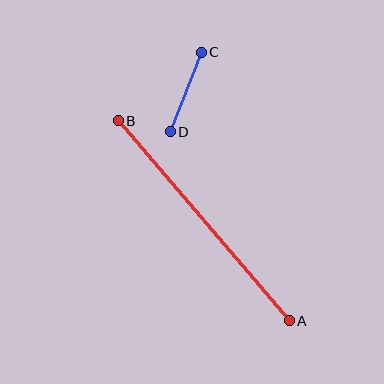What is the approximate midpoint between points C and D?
The midpoint is at approximately (186, 92) pixels.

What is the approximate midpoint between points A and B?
The midpoint is at approximately (204, 221) pixels.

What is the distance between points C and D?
The distance is approximately 86 pixels.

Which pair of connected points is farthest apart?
Points A and B are farthest apart.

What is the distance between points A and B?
The distance is approximately 263 pixels.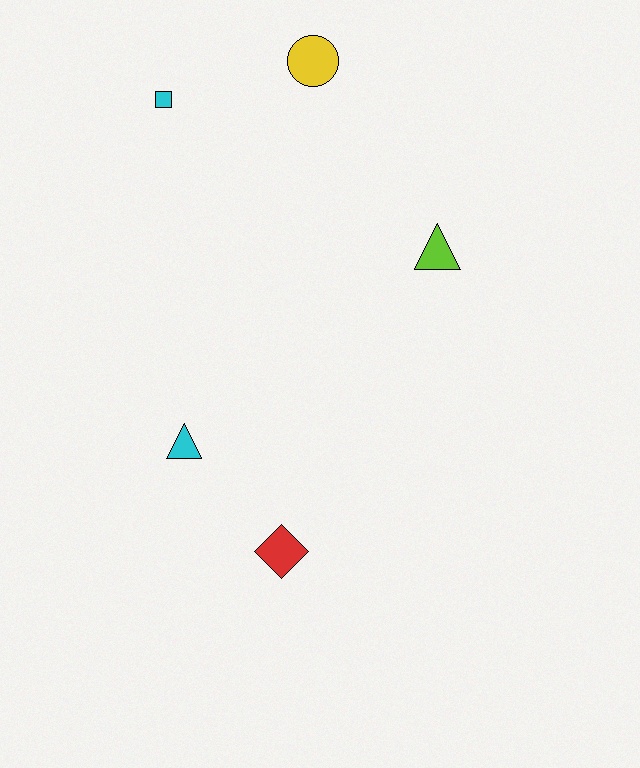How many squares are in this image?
There is 1 square.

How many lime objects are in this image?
There is 1 lime object.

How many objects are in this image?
There are 5 objects.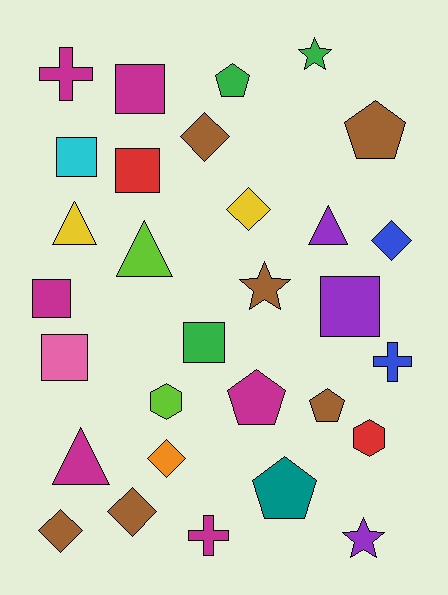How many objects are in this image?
There are 30 objects.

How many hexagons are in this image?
There are 2 hexagons.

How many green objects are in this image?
There are 3 green objects.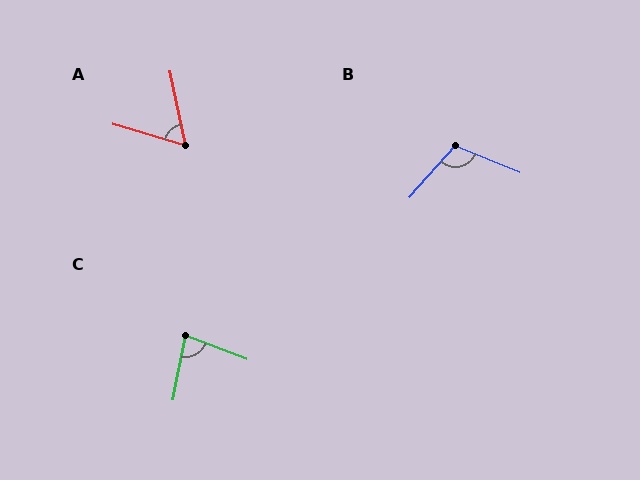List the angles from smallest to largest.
A (62°), C (80°), B (109°).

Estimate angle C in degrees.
Approximately 80 degrees.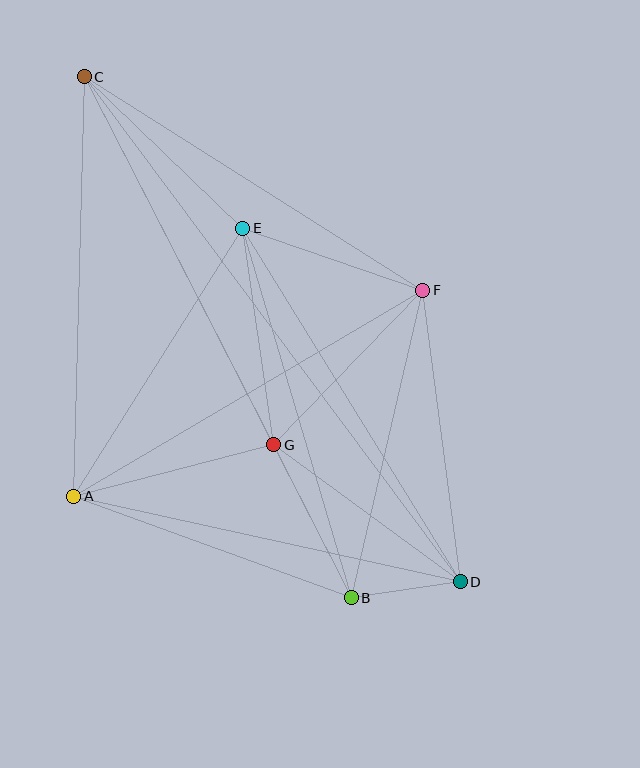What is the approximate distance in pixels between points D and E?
The distance between D and E is approximately 416 pixels.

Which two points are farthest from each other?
Points C and D are farthest from each other.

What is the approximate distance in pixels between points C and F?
The distance between C and F is approximately 400 pixels.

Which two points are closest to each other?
Points B and D are closest to each other.